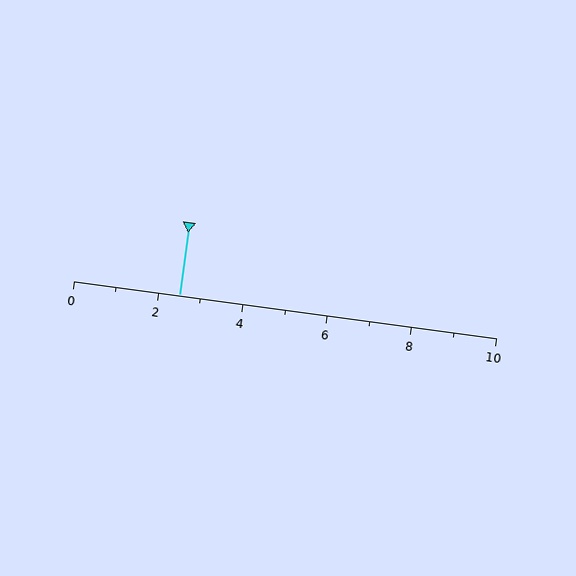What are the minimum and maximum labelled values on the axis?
The axis runs from 0 to 10.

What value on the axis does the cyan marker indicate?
The marker indicates approximately 2.5.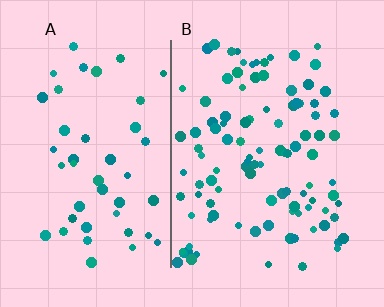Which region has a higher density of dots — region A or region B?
B (the right).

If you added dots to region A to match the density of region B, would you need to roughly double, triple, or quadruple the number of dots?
Approximately double.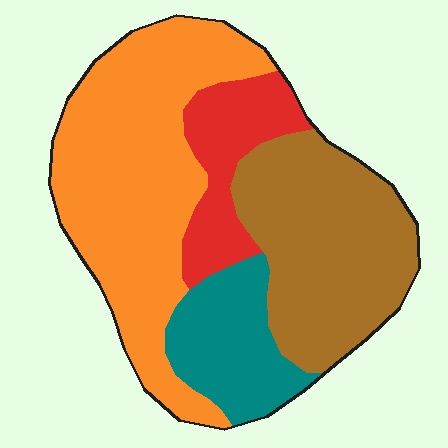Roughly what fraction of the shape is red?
Red covers about 15% of the shape.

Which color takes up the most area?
Orange, at roughly 40%.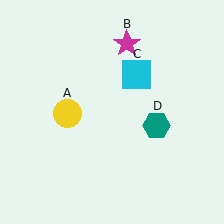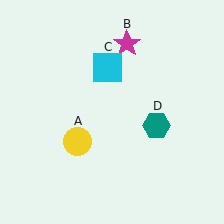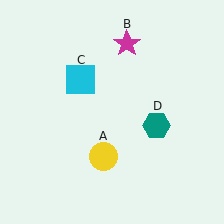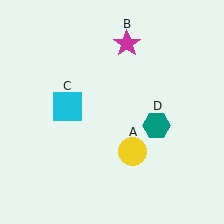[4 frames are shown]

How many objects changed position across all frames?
2 objects changed position: yellow circle (object A), cyan square (object C).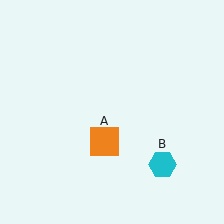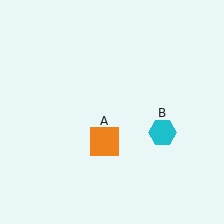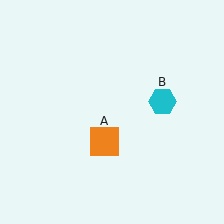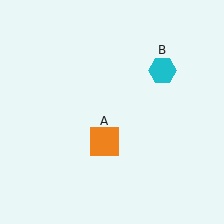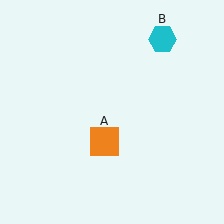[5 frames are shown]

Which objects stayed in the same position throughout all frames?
Orange square (object A) remained stationary.